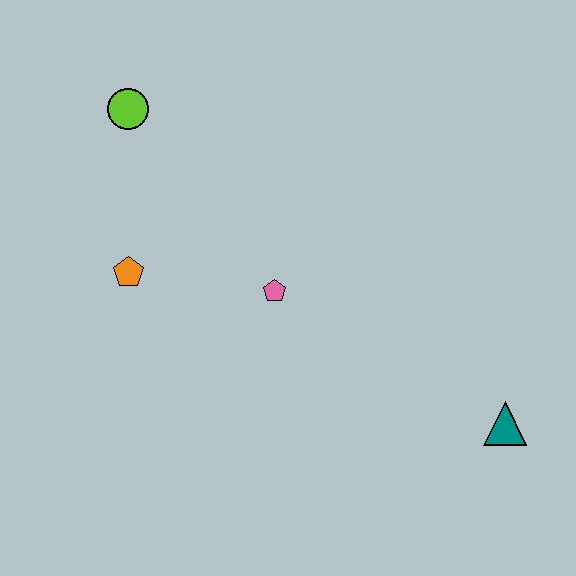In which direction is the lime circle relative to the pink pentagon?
The lime circle is above the pink pentagon.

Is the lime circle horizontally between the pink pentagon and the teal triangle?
No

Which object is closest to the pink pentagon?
The orange pentagon is closest to the pink pentagon.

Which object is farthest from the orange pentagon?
The teal triangle is farthest from the orange pentagon.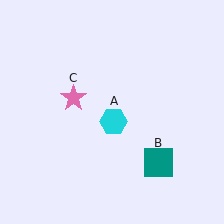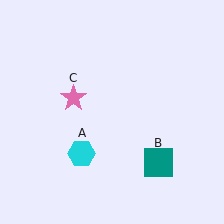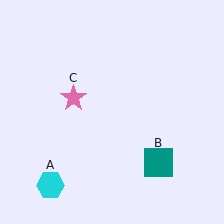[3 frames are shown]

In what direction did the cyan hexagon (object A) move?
The cyan hexagon (object A) moved down and to the left.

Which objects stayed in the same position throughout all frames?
Teal square (object B) and pink star (object C) remained stationary.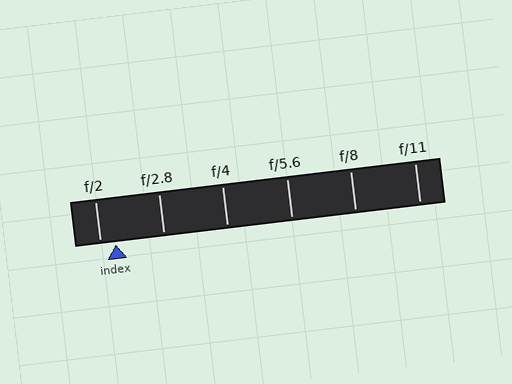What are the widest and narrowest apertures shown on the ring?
The widest aperture shown is f/2 and the narrowest is f/11.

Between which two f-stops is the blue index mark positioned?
The index mark is between f/2 and f/2.8.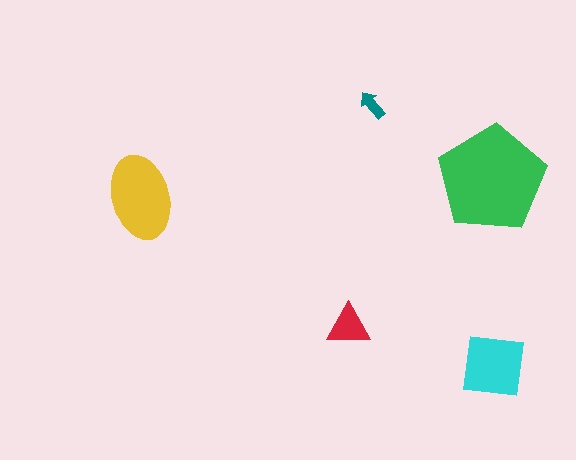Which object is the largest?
The green pentagon.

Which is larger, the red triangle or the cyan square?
The cyan square.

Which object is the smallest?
The teal arrow.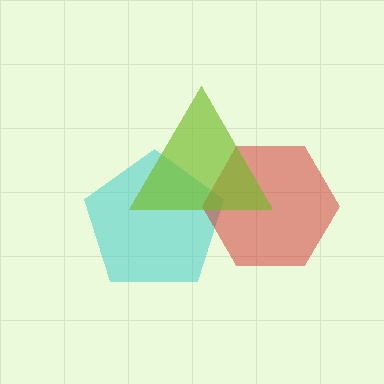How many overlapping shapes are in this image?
There are 3 overlapping shapes in the image.